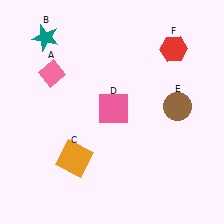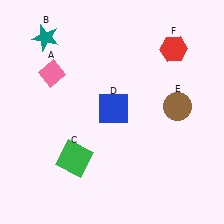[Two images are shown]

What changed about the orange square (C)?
In Image 1, C is orange. In Image 2, it changed to green.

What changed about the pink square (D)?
In Image 1, D is pink. In Image 2, it changed to blue.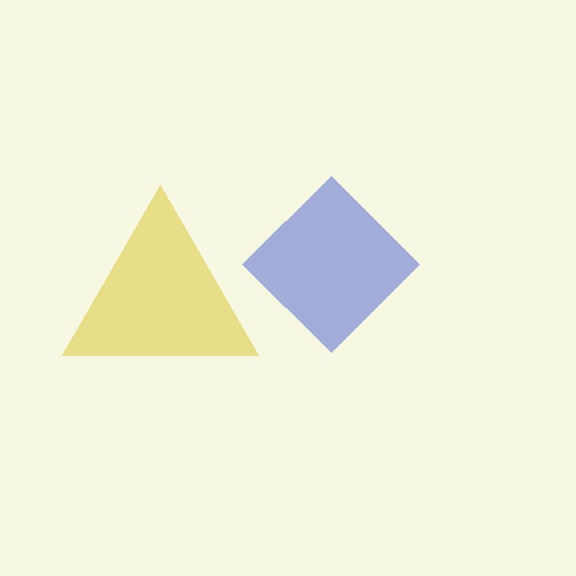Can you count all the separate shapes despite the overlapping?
Yes, there are 2 separate shapes.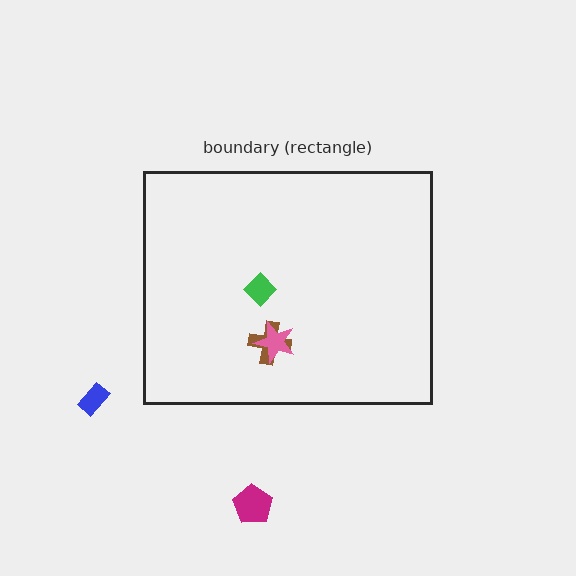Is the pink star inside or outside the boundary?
Inside.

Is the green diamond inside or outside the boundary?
Inside.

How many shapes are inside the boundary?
3 inside, 2 outside.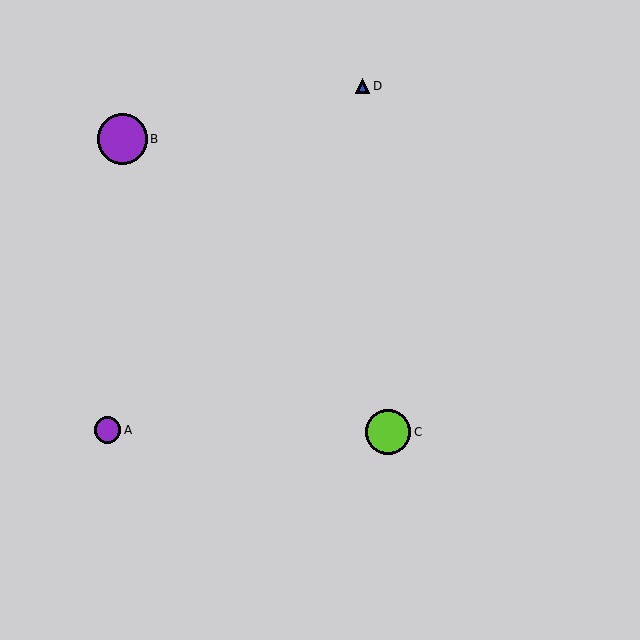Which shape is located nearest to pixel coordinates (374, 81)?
The blue triangle (labeled D) at (362, 86) is nearest to that location.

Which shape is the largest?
The purple circle (labeled B) is the largest.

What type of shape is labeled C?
Shape C is a lime circle.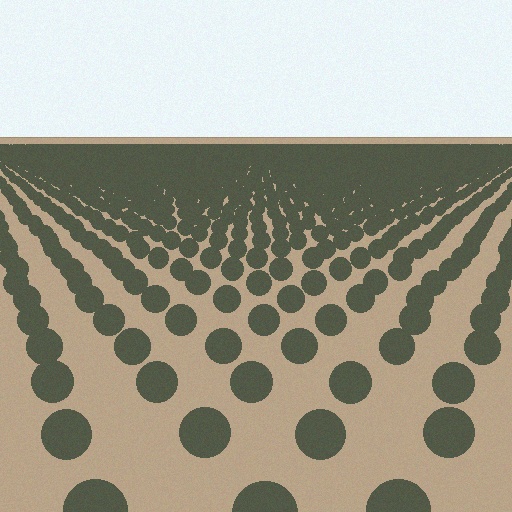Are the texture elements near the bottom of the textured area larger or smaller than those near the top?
Larger. Near the bottom, elements are closer to the viewer and appear at a bigger on-screen size.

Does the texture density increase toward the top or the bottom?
Density increases toward the top.